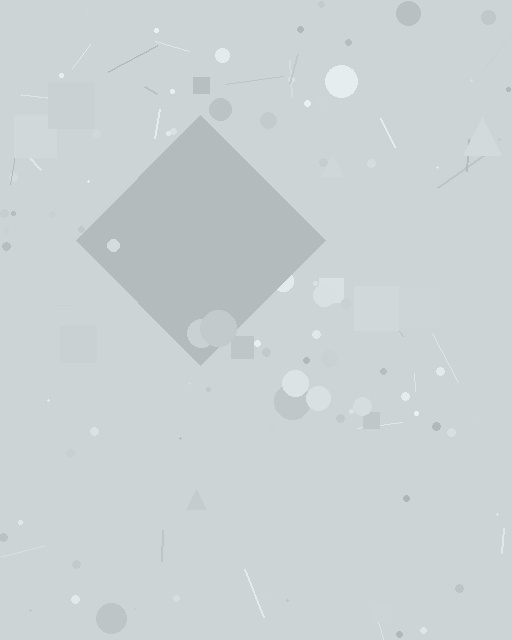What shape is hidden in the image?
A diamond is hidden in the image.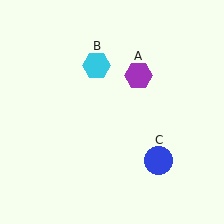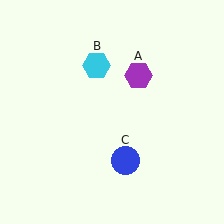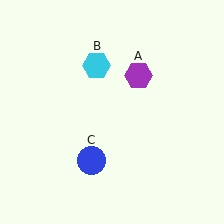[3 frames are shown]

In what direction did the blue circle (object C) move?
The blue circle (object C) moved left.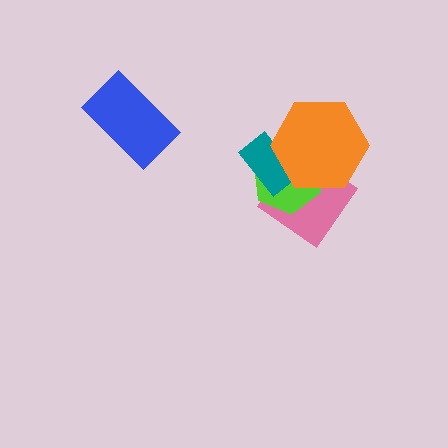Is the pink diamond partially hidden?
Yes, it is partially covered by another shape.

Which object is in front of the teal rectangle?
The orange hexagon is in front of the teal rectangle.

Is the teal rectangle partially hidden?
Yes, it is partially covered by another shape.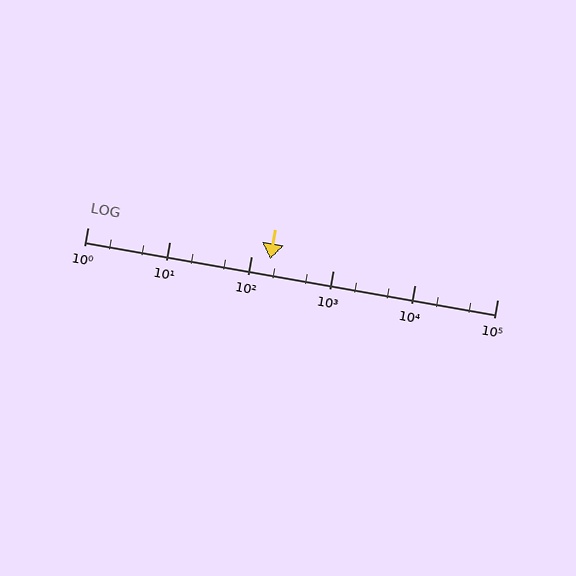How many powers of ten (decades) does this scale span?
The scale spans 5 decades, from 1 to 100000.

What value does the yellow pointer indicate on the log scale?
The pointer indicates approximately 170.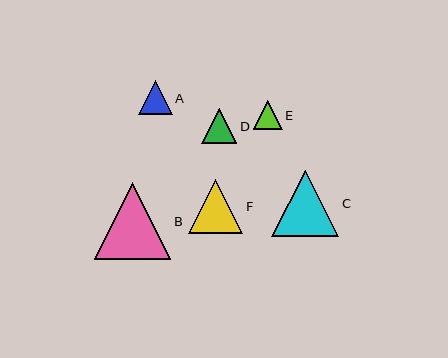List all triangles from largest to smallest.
From largest to smallest: B, C, F, D, A, E.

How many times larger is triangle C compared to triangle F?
Triangle C is approximately 1.2 times the size of triangle F.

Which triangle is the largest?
Triangle B is the largest with a size of approximately 77 pixels.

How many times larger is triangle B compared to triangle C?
Triangle B is approximately 1.1 times the size of triangle C.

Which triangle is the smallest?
Triangle E is the smallest with a size of approximately 29 pixels.